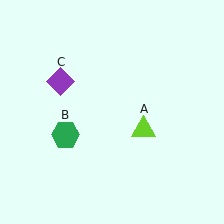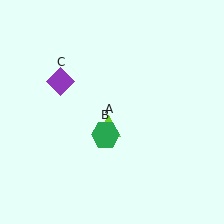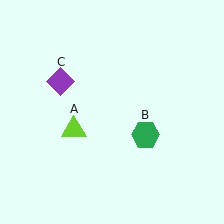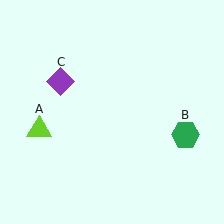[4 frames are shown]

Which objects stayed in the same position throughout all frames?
Purple diamond (object C) remained stationary.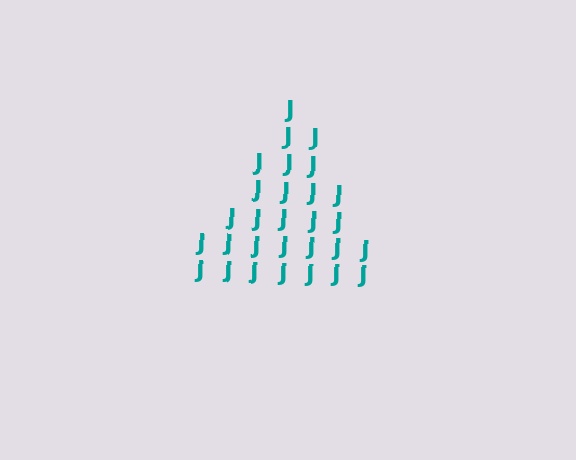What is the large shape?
The large shape is a triangle.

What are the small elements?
The small elements are letter J's.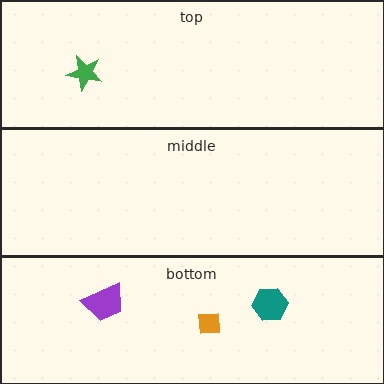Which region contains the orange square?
The bottom region.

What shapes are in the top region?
The green star.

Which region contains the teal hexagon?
The bottom region.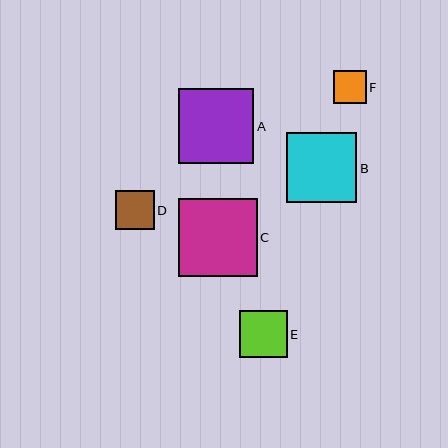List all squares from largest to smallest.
From largest to smallest: C, A, B, E, D, F.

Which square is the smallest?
Square F is the smallest with a size of approximately 33 pixels.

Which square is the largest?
Square C is the largest with a size of approximately 78 pixels.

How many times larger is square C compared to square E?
Square C is approximately 1.7 times the size of square E.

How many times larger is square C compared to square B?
Square C is approximately 1.1 times the size of square B.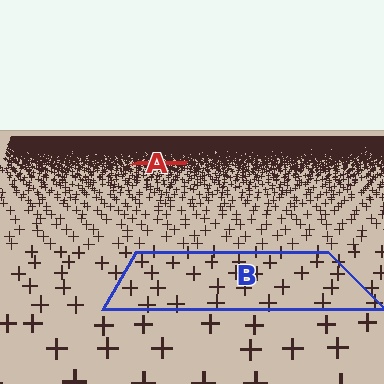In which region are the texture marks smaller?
The texture marks are smaller in region A, because it is farther away.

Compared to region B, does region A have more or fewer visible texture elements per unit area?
Region A has more texture elements per unit area — they are packed more densely because it is farther away.